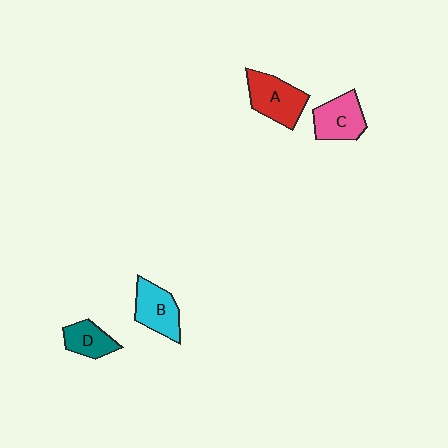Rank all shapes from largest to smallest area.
From largest to smallest: A (red), C (pink), B (cyan), D (teal).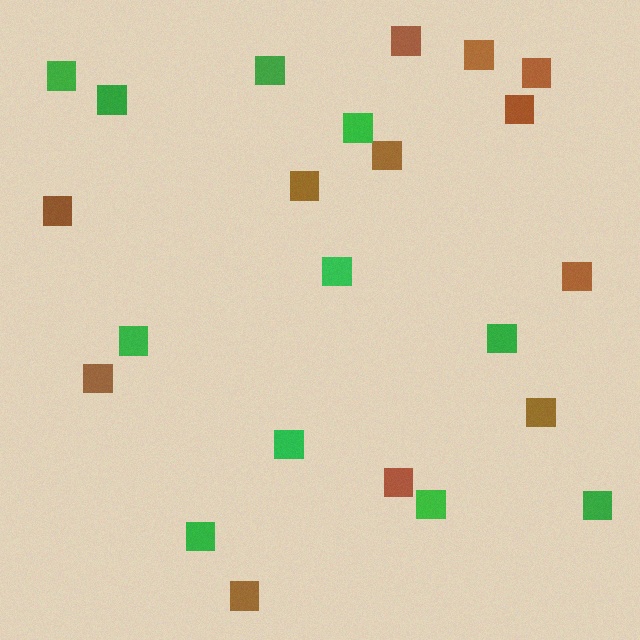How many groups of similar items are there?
There are 2 groups: one group of brown squares (12) and one group of green squares (11).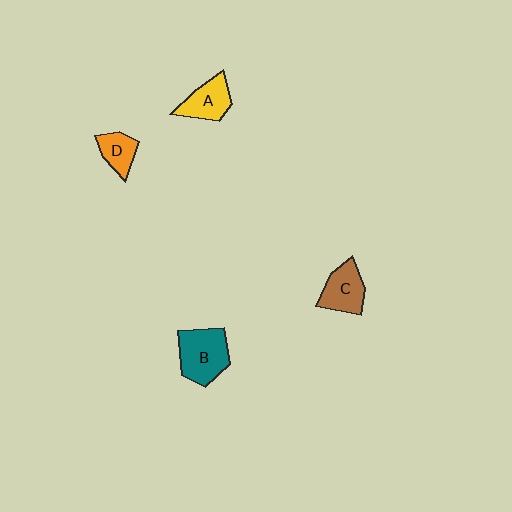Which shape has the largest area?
Shape B (teal).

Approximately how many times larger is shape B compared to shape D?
Approximately 1.9 times.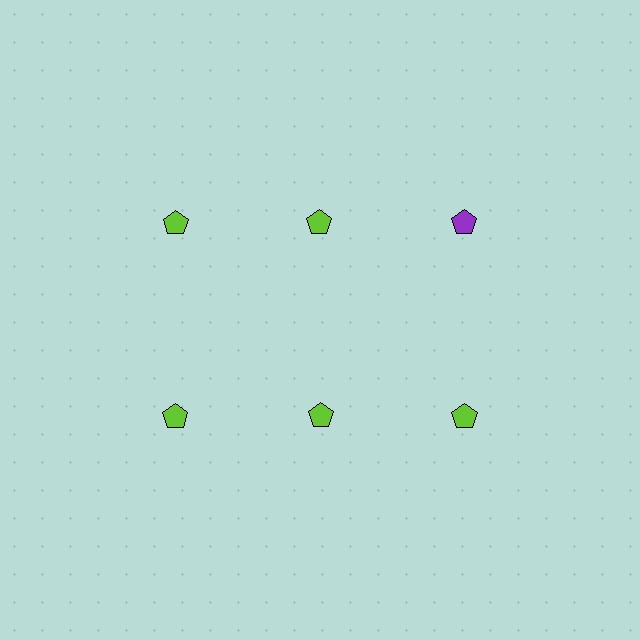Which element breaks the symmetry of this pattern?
The purple pentagon in the top row, center column breaks the symmetry. All other shapes are lime pentagons.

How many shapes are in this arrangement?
There are 6 shapes arranged in a grid pattern.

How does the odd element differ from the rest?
It has a different color: purple instead of lime.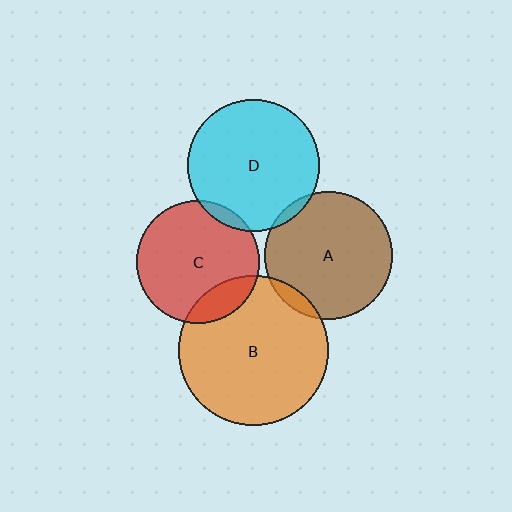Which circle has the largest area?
Circle B (orange).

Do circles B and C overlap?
Yes.